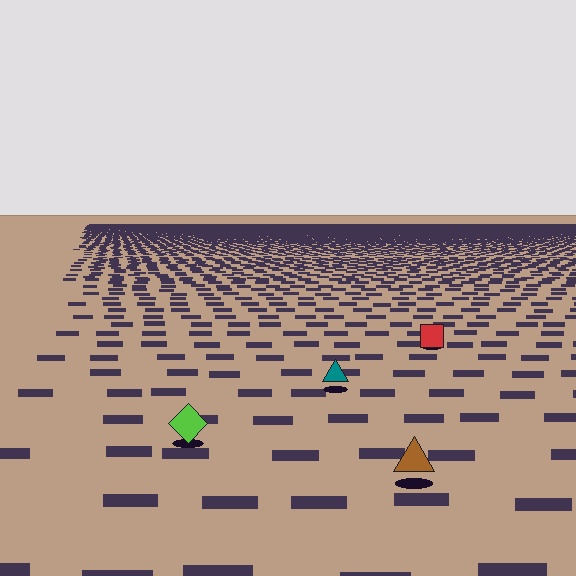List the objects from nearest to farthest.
From nearest to farthest: the brown triangle, the lime diamond, the teal triangle, the red square.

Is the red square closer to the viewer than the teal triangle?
No. The teal triangle is closer — you can tell from the texture gradient: the ground texture is coarser near it.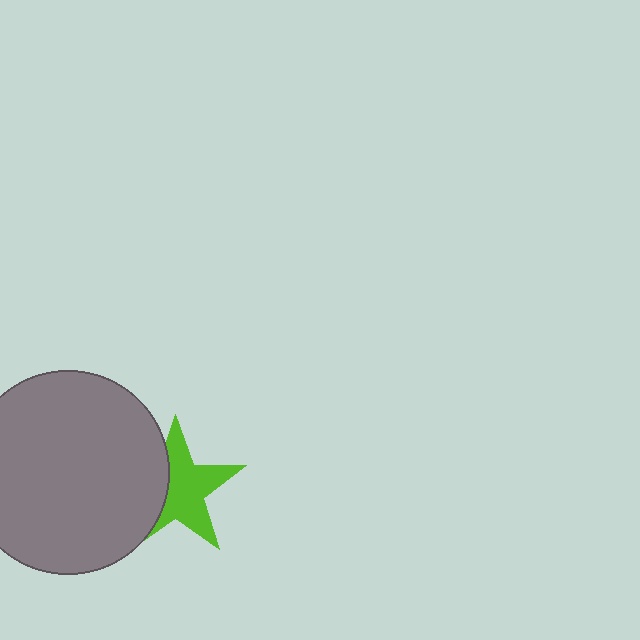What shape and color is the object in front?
The object in front is a gray circle.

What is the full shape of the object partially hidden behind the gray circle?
The partially hidden object is a lime star.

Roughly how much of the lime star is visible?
About half of it is visible (roughly 65%).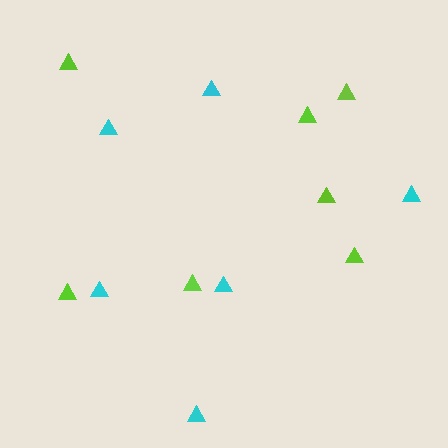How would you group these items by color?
There are 2 groups: one group of cyan triangles (6) and one group of lime triangles (7).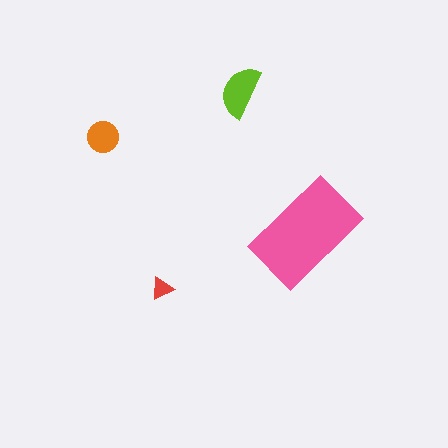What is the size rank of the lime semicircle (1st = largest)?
2nd.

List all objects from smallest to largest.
The red triangle, the orange circle, the lime semicircle, the pink rectangle.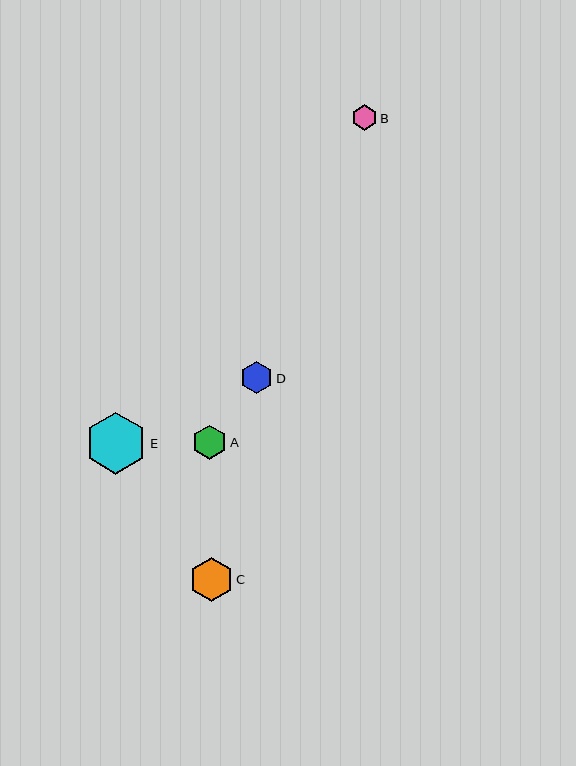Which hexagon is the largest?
Hexagon E is the largest with a size of approximately 62 pixels.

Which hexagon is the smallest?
Hexagon B is the smallest with a size of approximately 26 pixels.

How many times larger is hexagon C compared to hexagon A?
Hexagon C is approximately 1.3 times the size of hexagon A.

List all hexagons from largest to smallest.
From largest to smallest: E, C, A, D, B.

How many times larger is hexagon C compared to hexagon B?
Hexagon C is approximately 1.7 times the size of hexagon B.